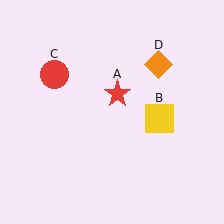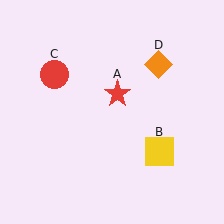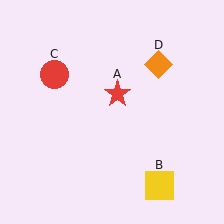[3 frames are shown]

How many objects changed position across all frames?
1 object changed position: yellow square (object B).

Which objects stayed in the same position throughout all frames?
Red star (object A) and red circle (object C) and orange diamond (object D) remained stationary.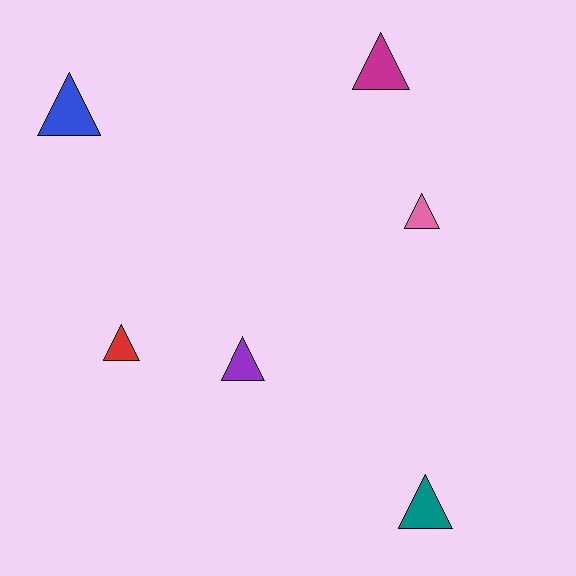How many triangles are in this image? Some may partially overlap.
There are 6 triangles.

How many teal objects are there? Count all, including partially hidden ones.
There is 1 teal object.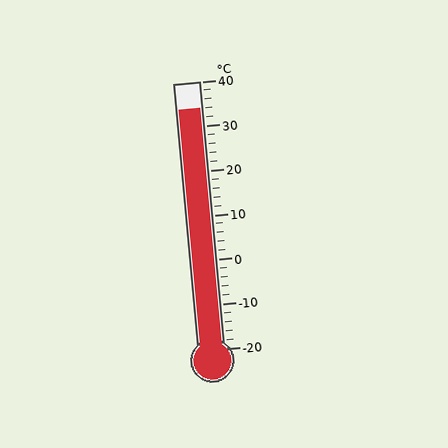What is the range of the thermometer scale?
The thermometer scale ranges from -20°C to 40°C.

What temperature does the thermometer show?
The thermometer shows approximately 34°C.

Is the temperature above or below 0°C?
The temperature is above 0°C.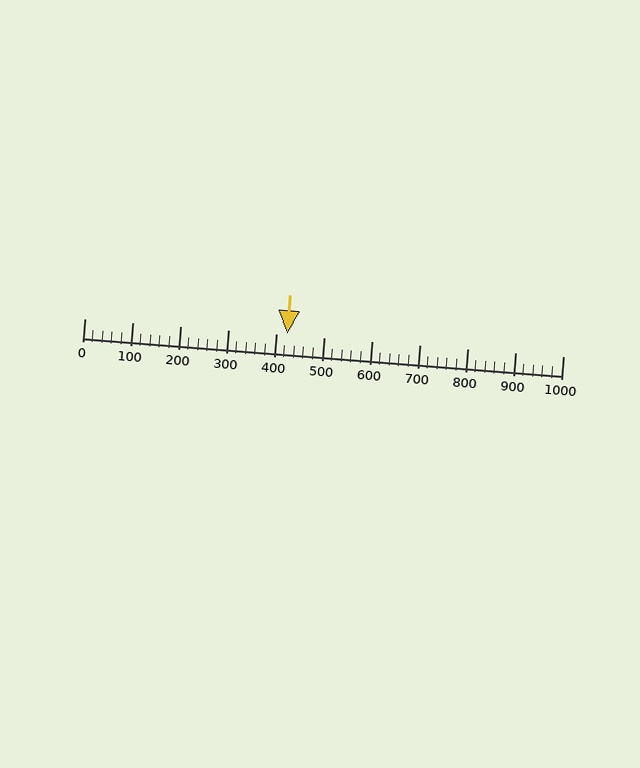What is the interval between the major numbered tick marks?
The major tick marks are spaced 100 units apart.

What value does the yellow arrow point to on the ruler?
The yellow arrow points to approximately 423.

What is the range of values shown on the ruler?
The ruler shows values from 0 to 1000.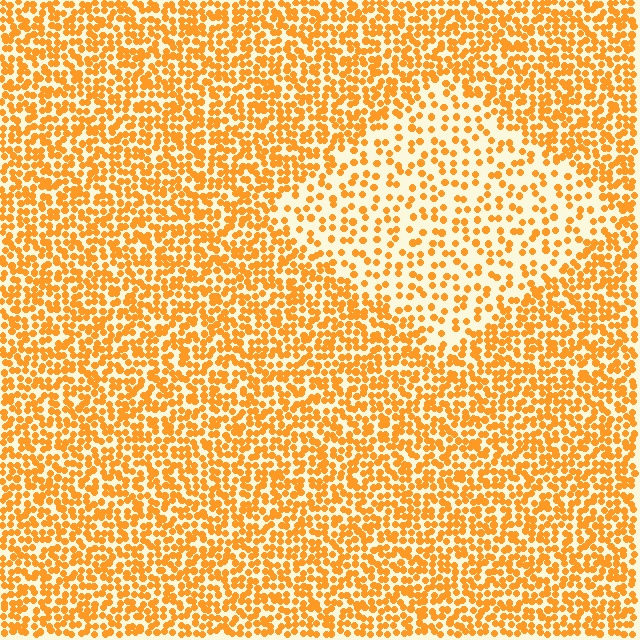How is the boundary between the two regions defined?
The boundary is defined by a change in element density (approximately 2.1x ratio). All elements are the same color, size, and shape.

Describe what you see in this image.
The image contains small orange elements arranged at two different densities. A diamond-shaped region is visible where the elements are less densely packed than the surrounding area.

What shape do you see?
I see a diamond.